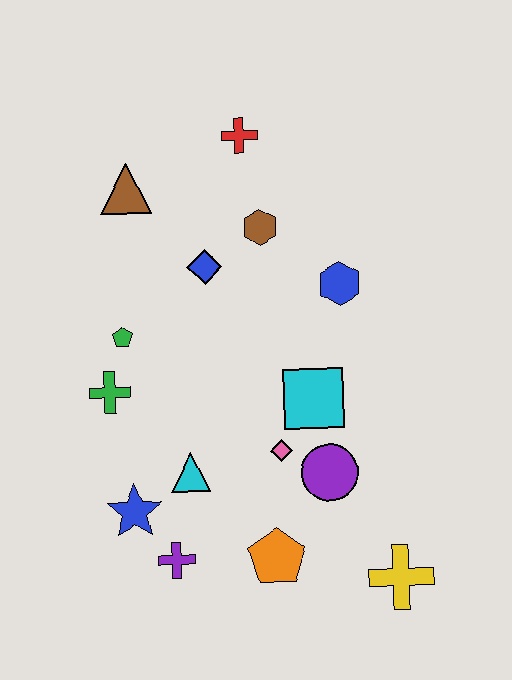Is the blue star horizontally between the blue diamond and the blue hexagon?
No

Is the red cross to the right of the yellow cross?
No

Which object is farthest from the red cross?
The yellow cross is farthest from the red cross.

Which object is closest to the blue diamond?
The brown hexagon is closest to the blue diamond.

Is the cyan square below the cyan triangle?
No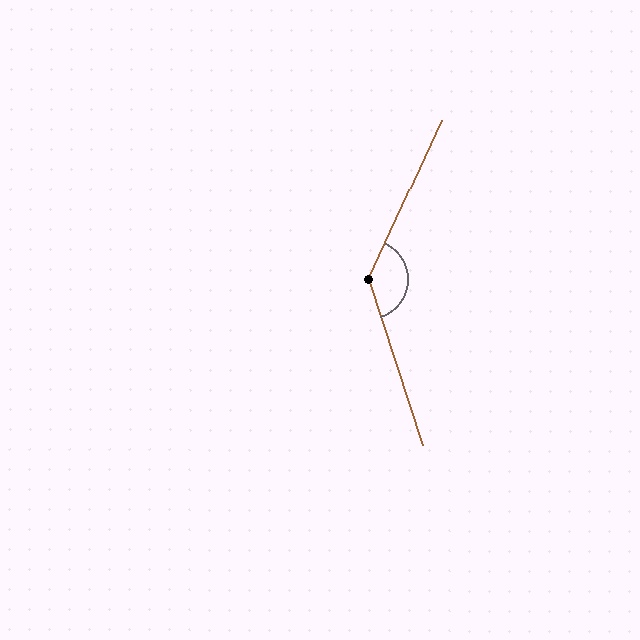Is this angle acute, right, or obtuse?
It is obtuse.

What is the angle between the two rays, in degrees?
Approximately 137 degrees.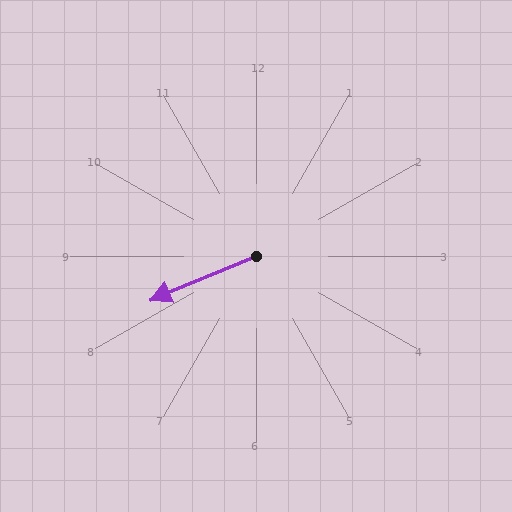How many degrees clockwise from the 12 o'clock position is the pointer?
Approximately 247 degrees.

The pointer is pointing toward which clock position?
Roughly 8 o'clock.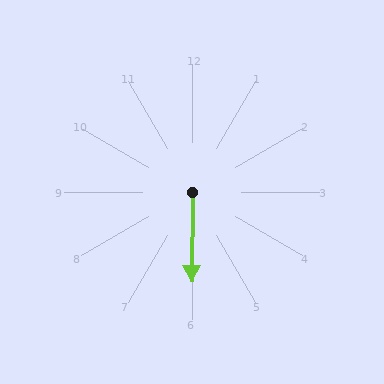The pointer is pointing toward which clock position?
Roughly 6 o'clock.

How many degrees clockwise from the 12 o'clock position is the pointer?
Approximately 180 degrees.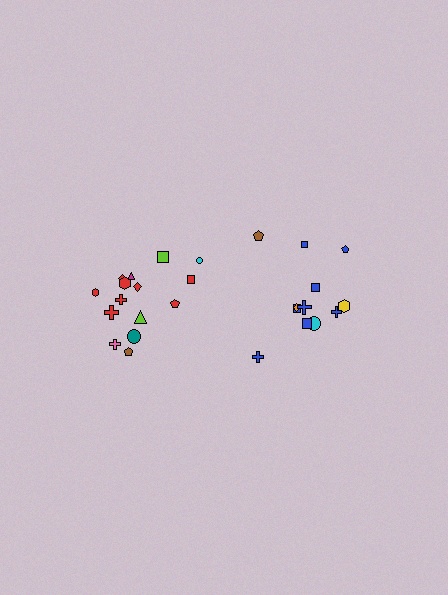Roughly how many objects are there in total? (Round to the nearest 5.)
Roughly 25 objects in total.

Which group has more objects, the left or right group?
The left group.